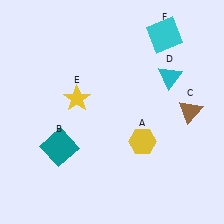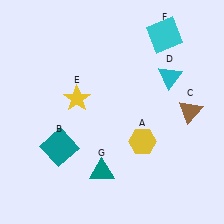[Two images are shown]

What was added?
A teal triangle (G) was added in Image 2.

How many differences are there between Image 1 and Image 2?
There is 1 difference between the two images.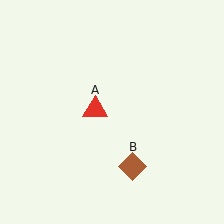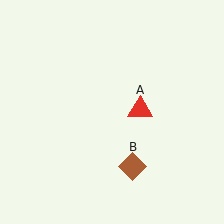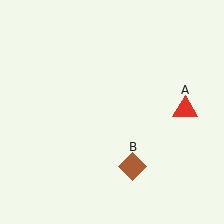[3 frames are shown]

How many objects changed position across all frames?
1 object changed position: red triangle (object A).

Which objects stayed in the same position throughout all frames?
Brown diamond (object B) remained stationary.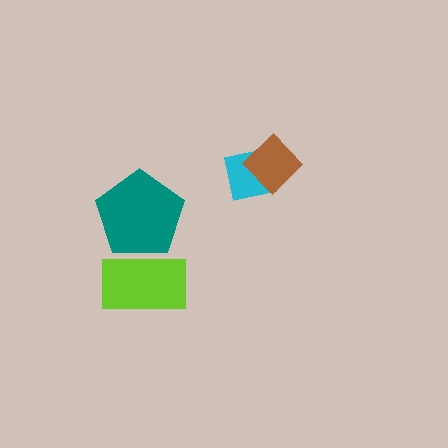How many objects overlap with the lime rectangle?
1 object overlaps with the lime rectangle.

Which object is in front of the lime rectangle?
The teal pentagon is in front of the lime rectangle.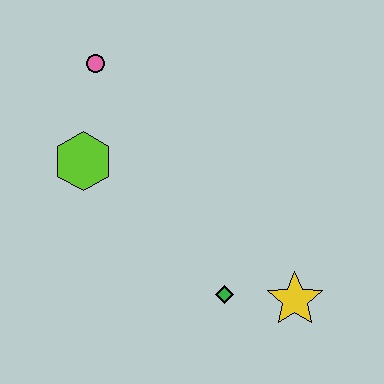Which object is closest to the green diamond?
The yellow star is closest to the green diamond.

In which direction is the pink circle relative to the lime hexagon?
The pink circle is above the lime hexagon.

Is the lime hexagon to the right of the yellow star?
No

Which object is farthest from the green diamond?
The pink circle is farthest from the green diamond.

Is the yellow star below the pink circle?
Yes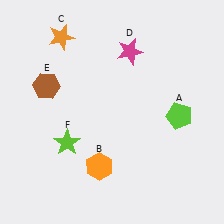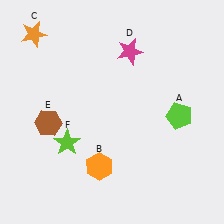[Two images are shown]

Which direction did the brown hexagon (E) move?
The brown hexagon (E) moved down.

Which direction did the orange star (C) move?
The orange star (C) moved left.